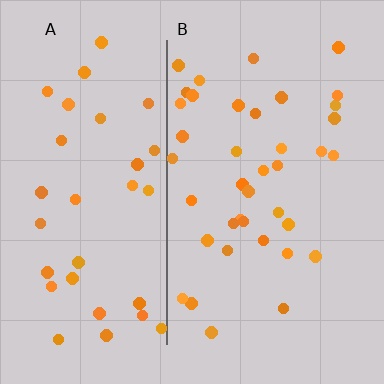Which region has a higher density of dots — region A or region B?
B (the right).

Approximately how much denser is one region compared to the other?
Approximately 1.1× — region B over region A.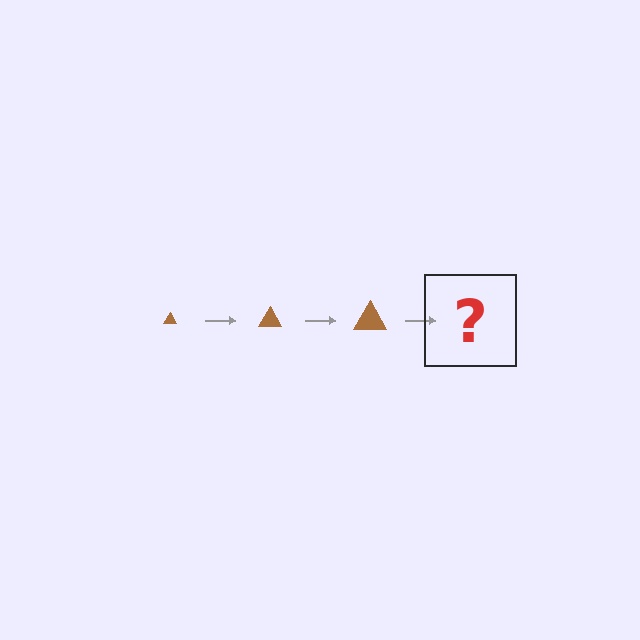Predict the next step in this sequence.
The next step is a brown triangle, larger than the previous one.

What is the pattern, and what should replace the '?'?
The pattern is that the triangle gets progressively larger each step. The '?' should be a brown triangle, larger than the previous one.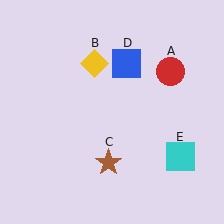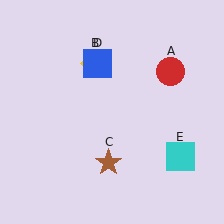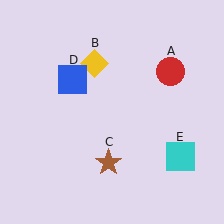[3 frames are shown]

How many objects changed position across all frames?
1 object changed position: blue square (object D).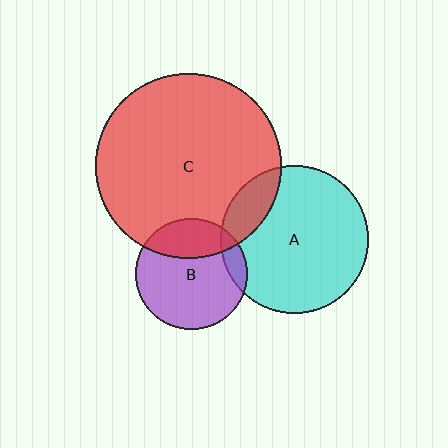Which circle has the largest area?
Circle C (red).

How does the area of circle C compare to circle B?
Approximately 2.7 times.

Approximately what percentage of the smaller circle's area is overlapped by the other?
Approximately 10%.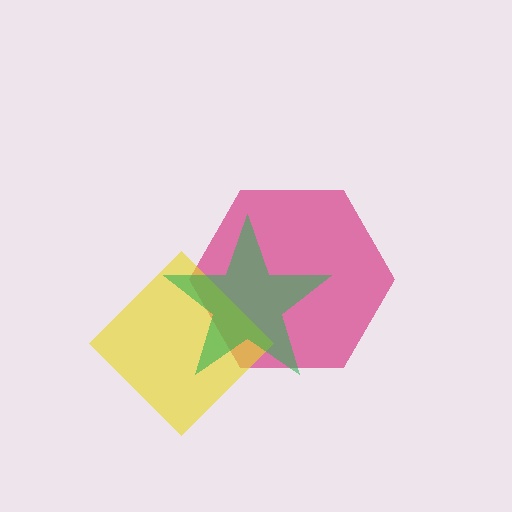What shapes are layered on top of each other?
The layered shapes are: a magenta hexagon, a yellow diamond, a green star.